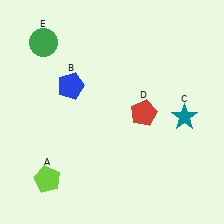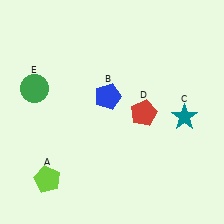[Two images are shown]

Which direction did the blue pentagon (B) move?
The blue pentagon (B) moved right.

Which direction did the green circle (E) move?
The green circle (E) moved down.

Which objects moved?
The objects that moved are: the blue pentagon (B), the green circle (E).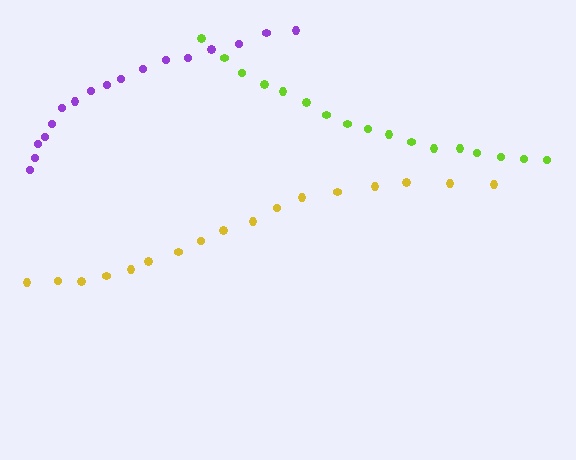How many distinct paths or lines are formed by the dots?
There are 3 distinct paths.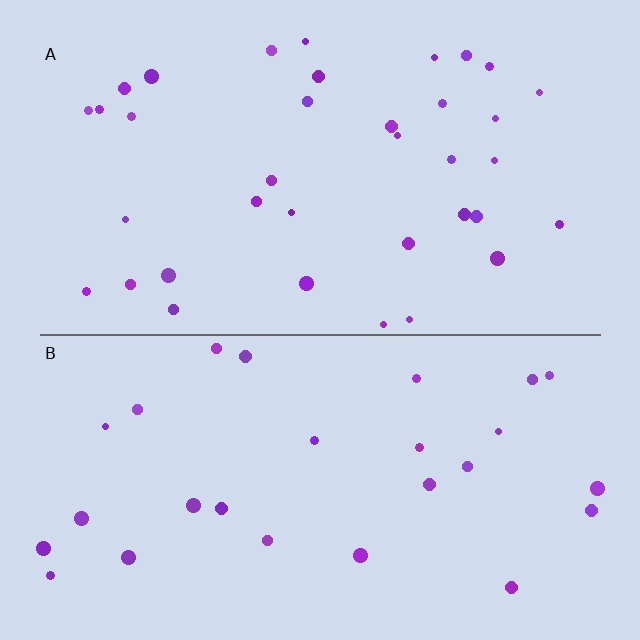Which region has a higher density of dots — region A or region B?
A (the top).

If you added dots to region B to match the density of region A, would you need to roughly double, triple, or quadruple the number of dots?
Approximately double.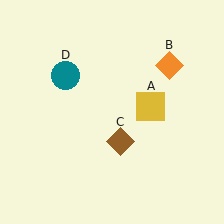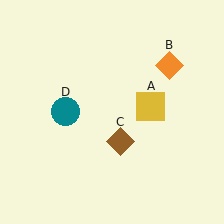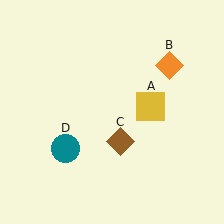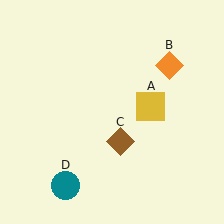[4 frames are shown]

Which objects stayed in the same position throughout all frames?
Yellow square (object A) and orange diamond (object B) and brown diamond (object C) remained stationary.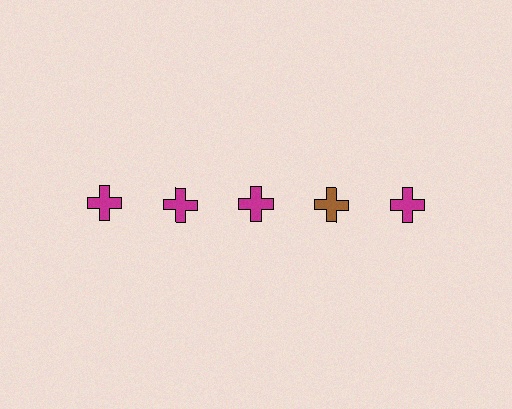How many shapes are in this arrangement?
There are 5 shapes arranged in a grid pattern.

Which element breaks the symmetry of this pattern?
The brown cross in the top row, second from right column breaks the symmetry. All other shapes are magenta crosses.